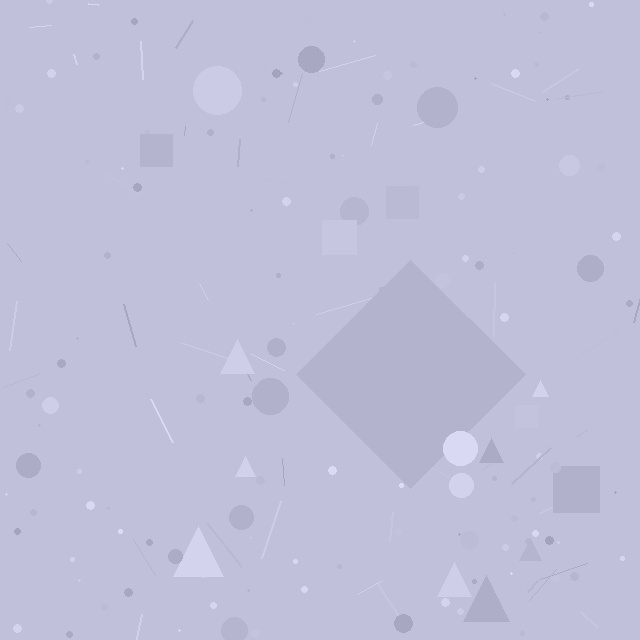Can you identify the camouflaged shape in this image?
The camouflaged shape is a diamond.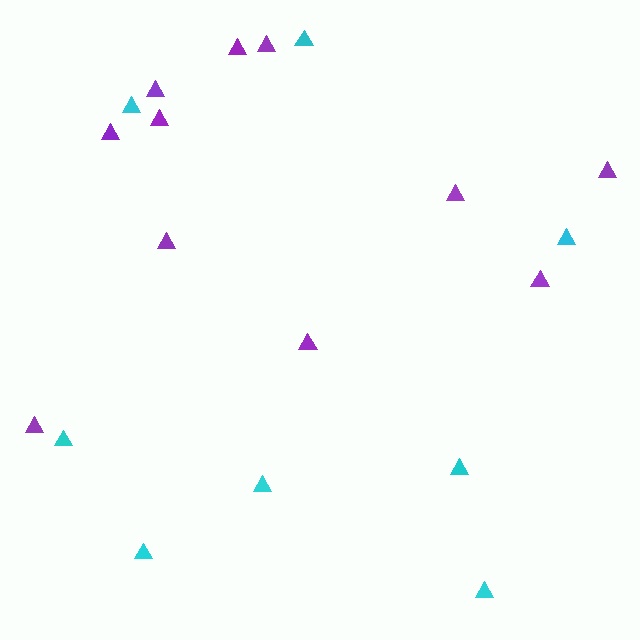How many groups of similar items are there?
There are 2 groups: one group of cyan triangles (8) and one group of purple triangles (11).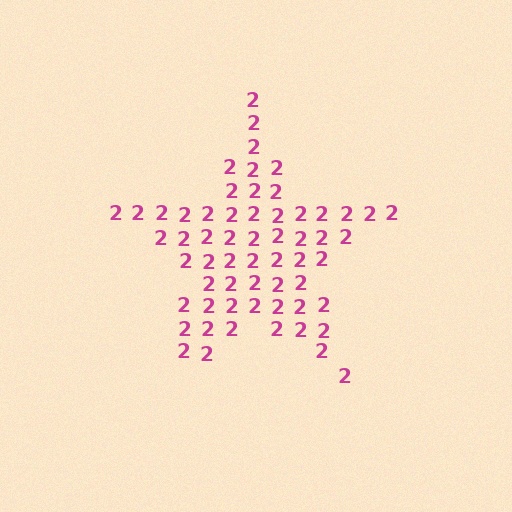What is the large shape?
The large shape is a star.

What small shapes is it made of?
It is made of small digit 2's.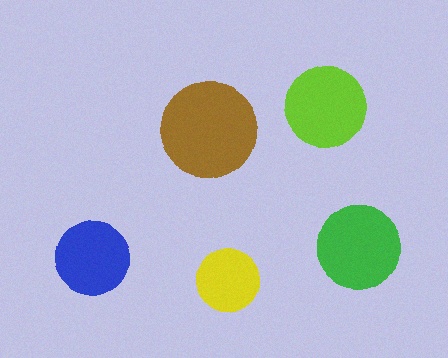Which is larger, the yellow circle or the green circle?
The green one.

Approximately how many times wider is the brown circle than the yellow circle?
About 1.5 times wider.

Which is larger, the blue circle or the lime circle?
The lime one.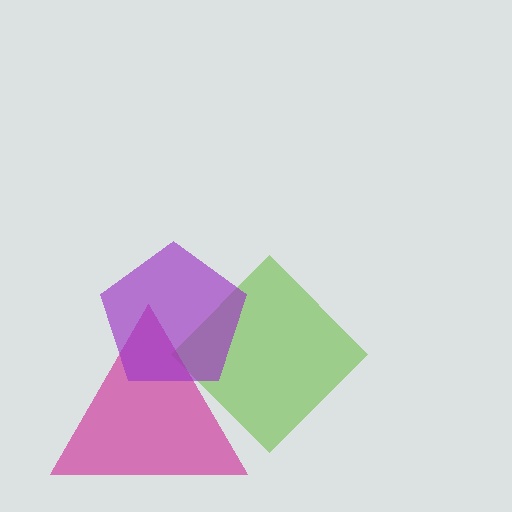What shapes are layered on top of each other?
The layered shapes are: a lime diamond, a magenta triangle, a purple pentagon.